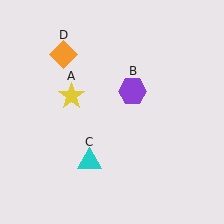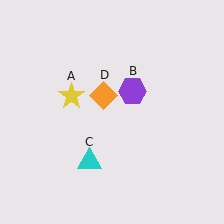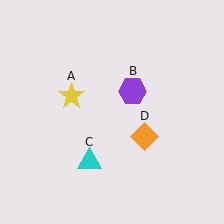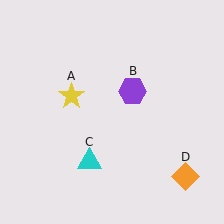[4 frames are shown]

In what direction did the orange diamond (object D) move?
The orange diamond (object D) moved down and to the right.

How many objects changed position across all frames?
1 object changed position: orange diamond (object D).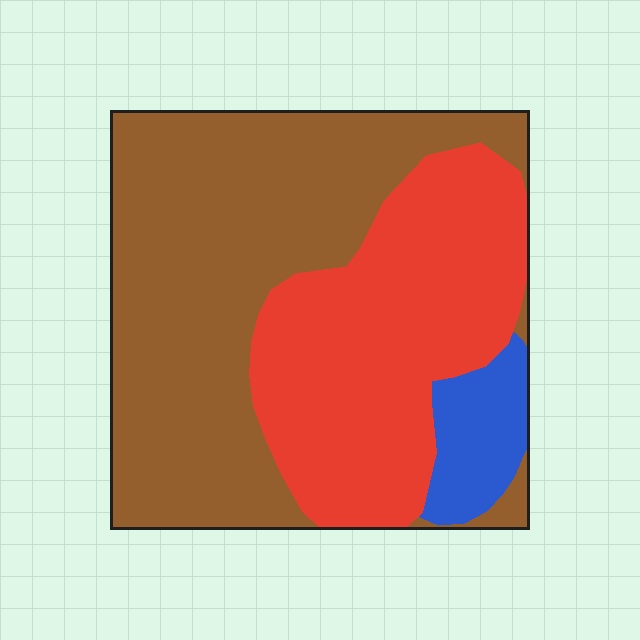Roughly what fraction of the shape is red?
Red takes up about three eighths (3/8) of the shape.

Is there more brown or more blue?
Brown.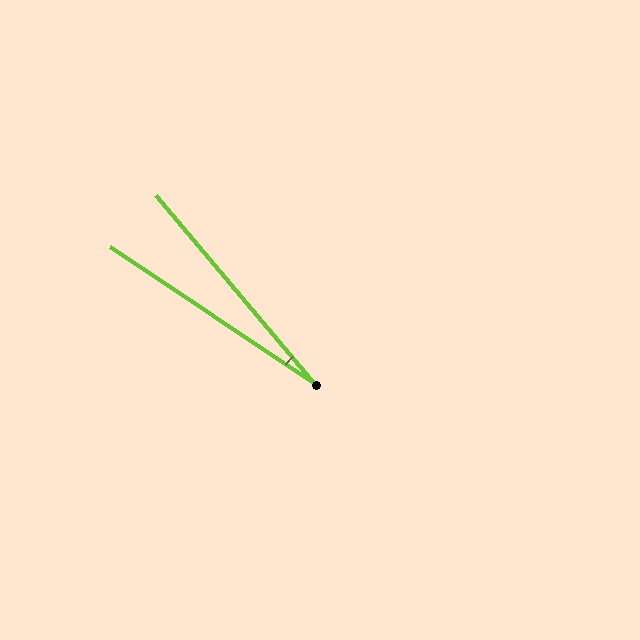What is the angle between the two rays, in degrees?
Approximately 16 degrees.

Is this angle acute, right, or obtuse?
It is acute.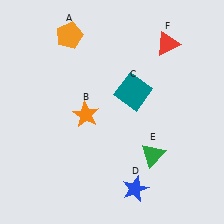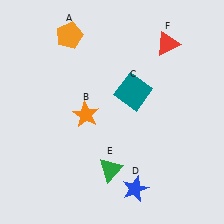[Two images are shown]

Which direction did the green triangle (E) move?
The green triangle (E) moved left.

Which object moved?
The green triangle (E) moved left.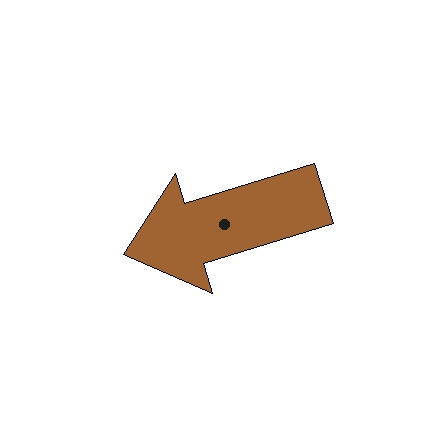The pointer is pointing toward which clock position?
Roughly 8 o'clock.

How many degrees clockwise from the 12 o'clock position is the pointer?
Approximately 253 degrees.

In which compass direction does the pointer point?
West.